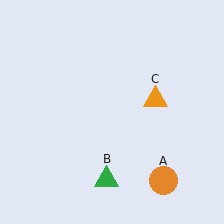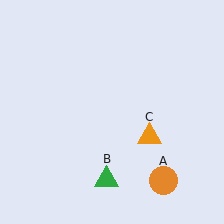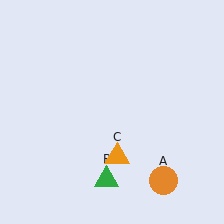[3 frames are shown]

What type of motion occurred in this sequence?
The orange triangle (object C) rotated clockwise around the center of the scene.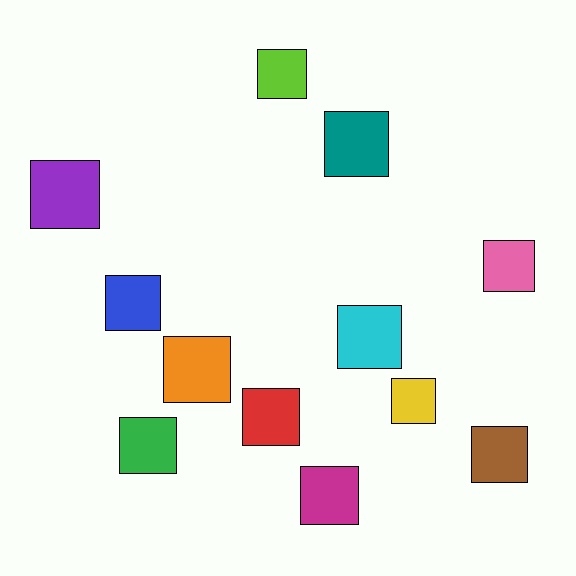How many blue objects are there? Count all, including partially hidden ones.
There is 1 blue object.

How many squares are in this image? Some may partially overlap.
There are 12 squares.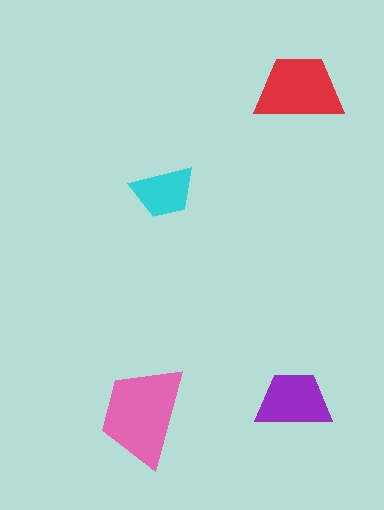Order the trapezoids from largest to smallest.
the pink one, the red one, the purple one, the cyan one.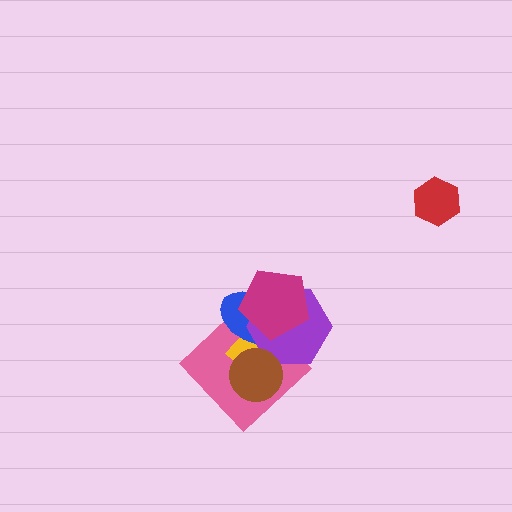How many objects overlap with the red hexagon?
0 objects overlap with the red hexagon.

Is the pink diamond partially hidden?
Yes, it is partially covered by another shape.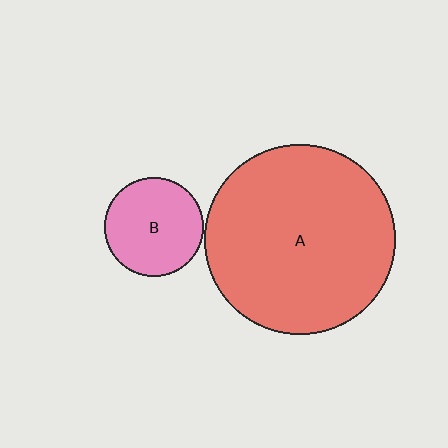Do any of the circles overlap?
No, none of the circles overlap.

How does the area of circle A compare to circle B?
Approximately 3.7 times.